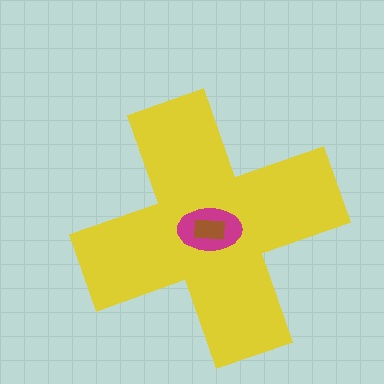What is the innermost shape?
The brown rectangle.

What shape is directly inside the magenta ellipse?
The brown rectangle.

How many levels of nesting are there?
3.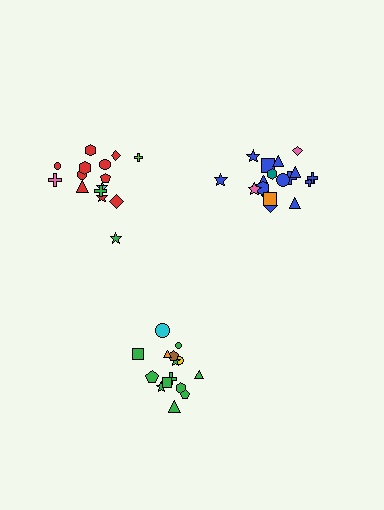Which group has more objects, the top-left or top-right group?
The top-right group.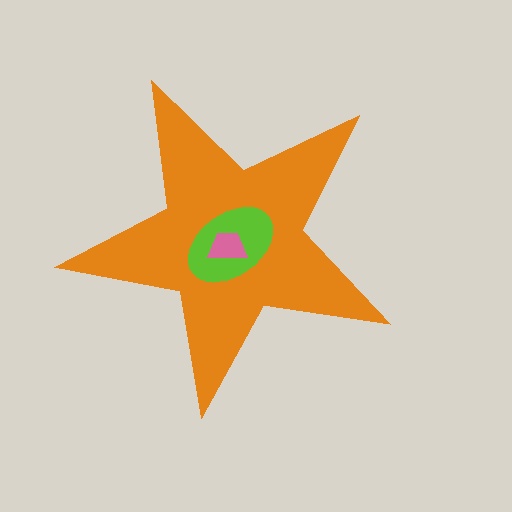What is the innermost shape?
The pink trapezoid.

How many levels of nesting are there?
3.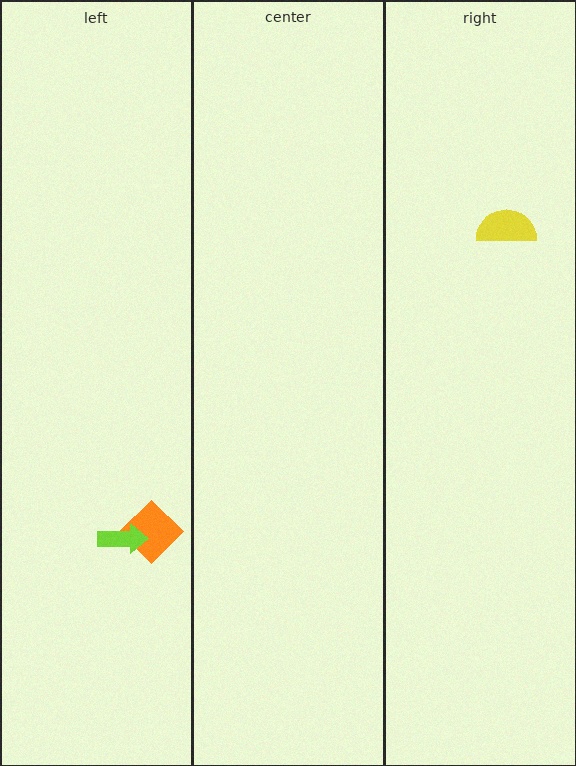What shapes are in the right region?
The yellow semicircle.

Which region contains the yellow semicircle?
The right region.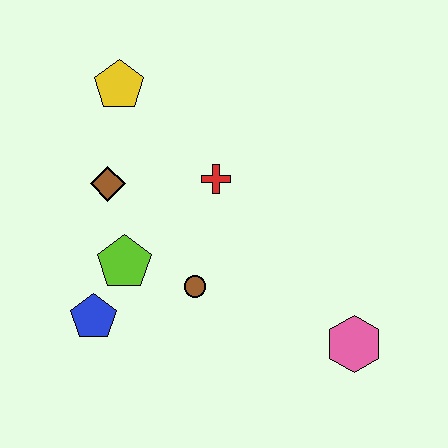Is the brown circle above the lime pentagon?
No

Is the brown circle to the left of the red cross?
Yes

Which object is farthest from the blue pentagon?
The pink hexagon is farthest from the blue pentagon.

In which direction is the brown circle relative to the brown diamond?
The brown circle is below the brown diamond.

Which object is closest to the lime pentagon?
The blue pentagon is closest to the lime pentagon.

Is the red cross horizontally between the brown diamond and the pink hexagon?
Yes